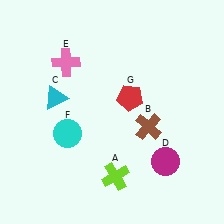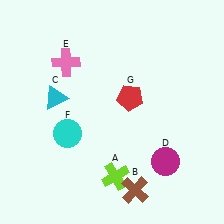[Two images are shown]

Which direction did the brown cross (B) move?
The brown cross (B) moved down.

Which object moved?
The brown cross (B) moved down.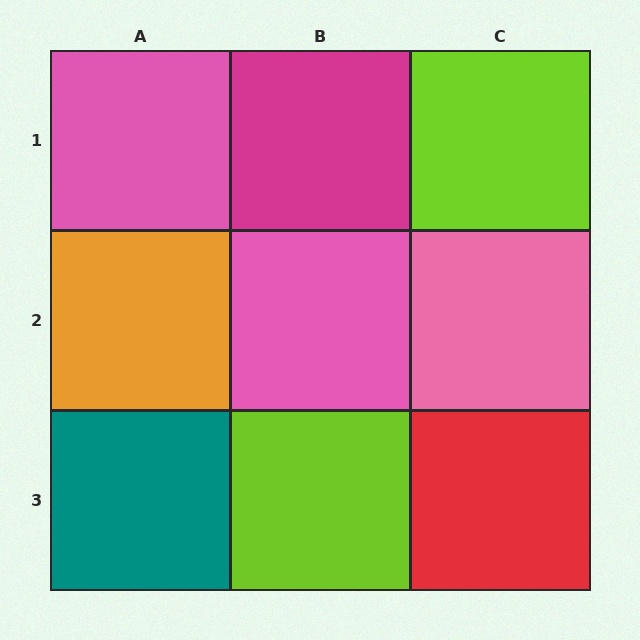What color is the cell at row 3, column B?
Lime.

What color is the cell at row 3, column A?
Teal.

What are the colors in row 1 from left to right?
Pink, magenta, lime.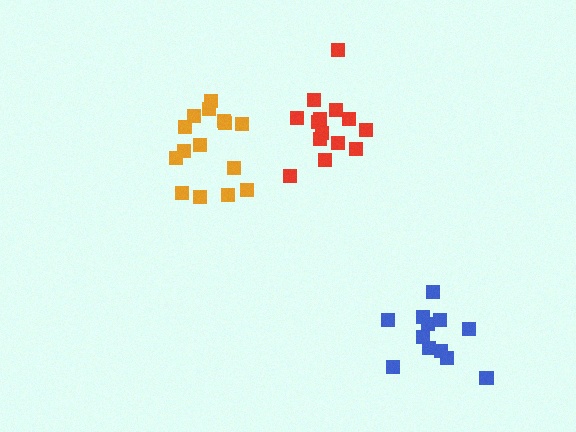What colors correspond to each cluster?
The clusters are colored: red, blue, orange.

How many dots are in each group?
Group 1: 14 dots, Group 2: 12 dots, Group 3: 15 dots (41 total).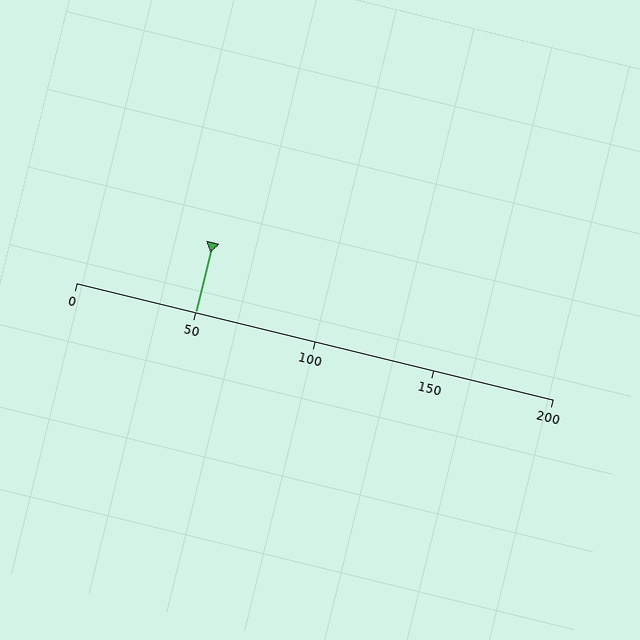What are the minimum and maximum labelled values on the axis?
The axis runs from 0 to 200.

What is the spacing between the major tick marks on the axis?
The major ticks are spaced 50 apart.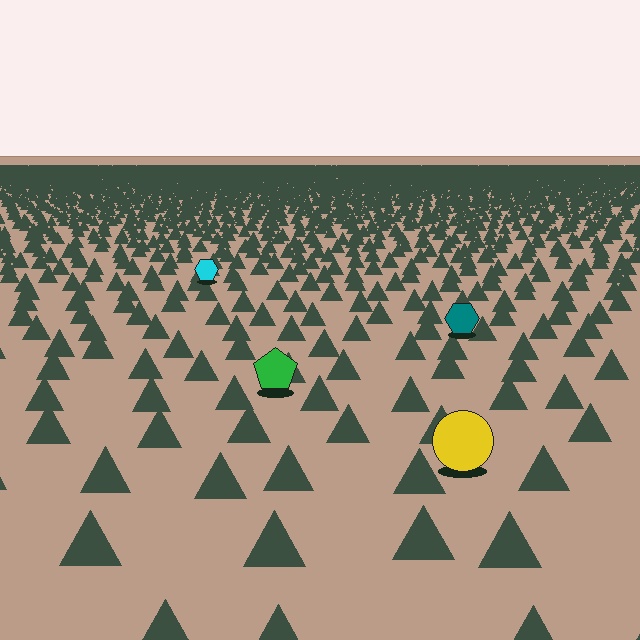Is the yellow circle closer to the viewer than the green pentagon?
Yes. The yellow circle is closer — you can tell from the texture gradient: the ground texture is coarser near it.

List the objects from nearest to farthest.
From nearest to farthest: the yellow circle, the green pentagon, the teal hexagon, the cyan hexagon.